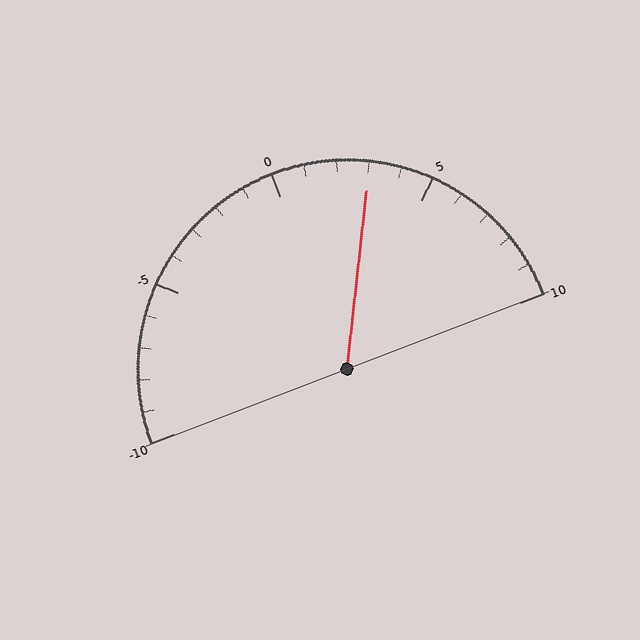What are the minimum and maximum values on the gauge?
The gauge ranges from -10 to 10.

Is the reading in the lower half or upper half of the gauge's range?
The reading is in the upper half of the range (-10 to 10).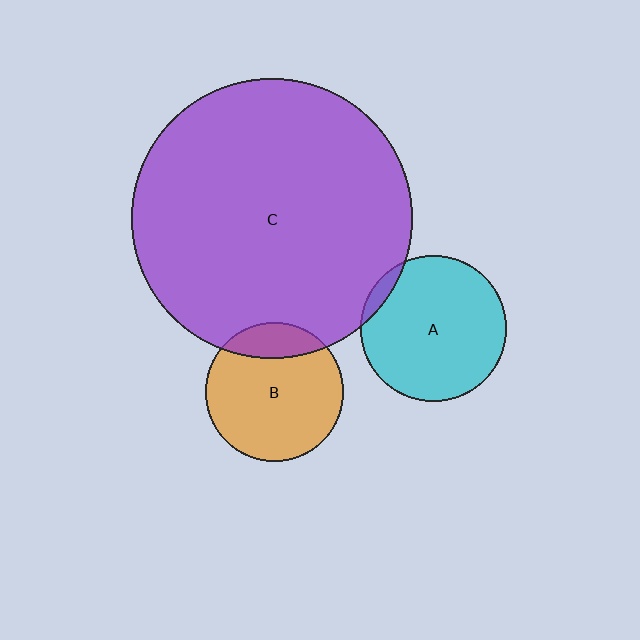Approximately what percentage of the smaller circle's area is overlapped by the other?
Approximately 20%.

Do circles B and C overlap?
Yes.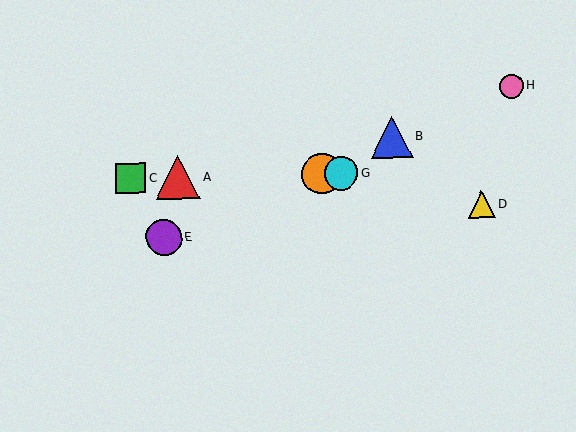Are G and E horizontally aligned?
No, G is at y≈173 and E is at y≈238.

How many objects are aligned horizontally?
4 objects (A, C, F, G) are aligned horizontally.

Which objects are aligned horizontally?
Objects A, C, F, G are aligned horizontally.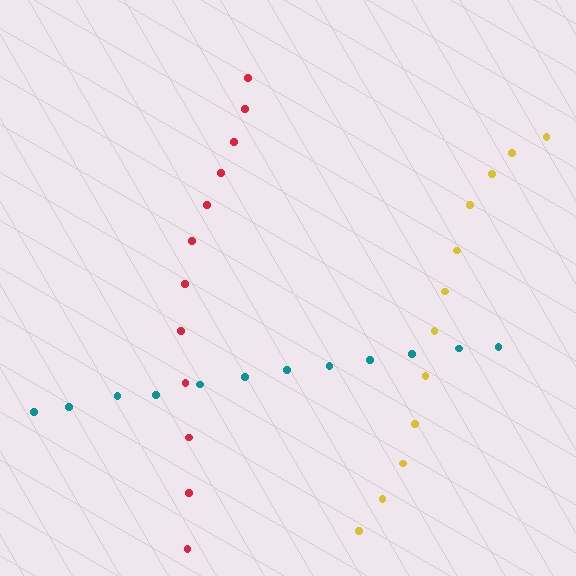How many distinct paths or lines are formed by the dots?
There are 3 distinct paths.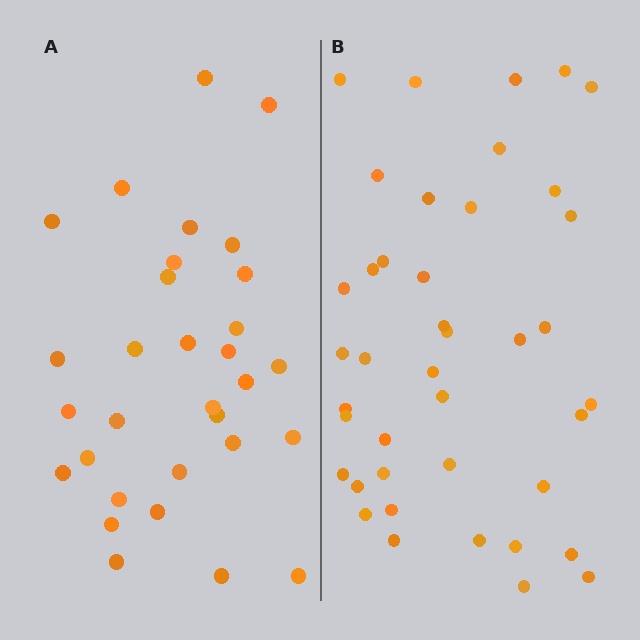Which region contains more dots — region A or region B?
Region B (the right region) has more dots.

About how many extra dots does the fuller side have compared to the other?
Region B has roughly 10 or so more dots than region A.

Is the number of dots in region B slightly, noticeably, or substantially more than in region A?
Region B has noticeably more, but not dramatically so. The ratio is roughly 1.3 to 1.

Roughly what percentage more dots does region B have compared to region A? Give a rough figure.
About 30% more.